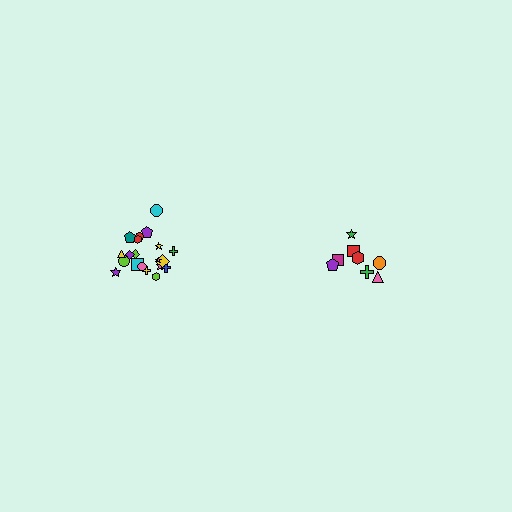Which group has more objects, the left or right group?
The left group.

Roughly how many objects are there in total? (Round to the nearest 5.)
Roughly 30 objects in total.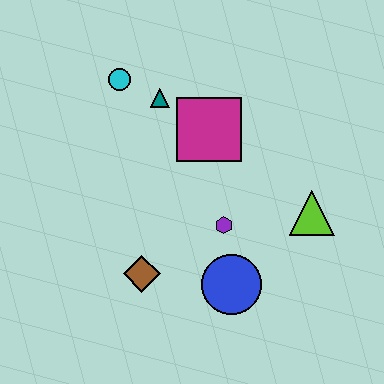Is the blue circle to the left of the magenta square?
No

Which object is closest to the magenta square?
The teal triangle is closest to the magenta square.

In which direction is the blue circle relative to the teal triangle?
The blue circle is below the teal triangle.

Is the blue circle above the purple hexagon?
No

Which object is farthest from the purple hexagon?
The cyan circle is farthest from the purple hexagon.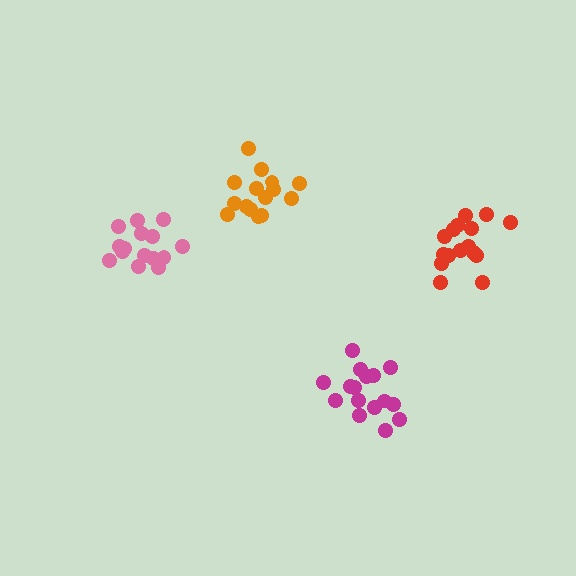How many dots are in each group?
Group 1: 15 dots, Group 2: 15 dots, Group 3: 16 dots, Group 4: 16 dots (62 total).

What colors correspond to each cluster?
The clusters are colored: orange, pink, magenta, red.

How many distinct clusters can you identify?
There are 4 distinct clusters.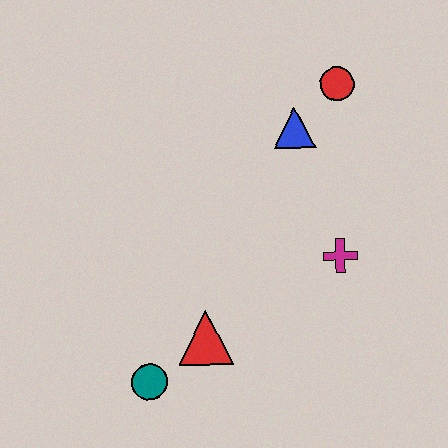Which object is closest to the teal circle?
The red triangle is closest to the teal circle.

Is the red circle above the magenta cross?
Yes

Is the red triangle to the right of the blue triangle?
No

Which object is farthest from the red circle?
The teal circle is farthest from the red circle.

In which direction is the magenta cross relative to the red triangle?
The magenta cross is to the right of the red triangle.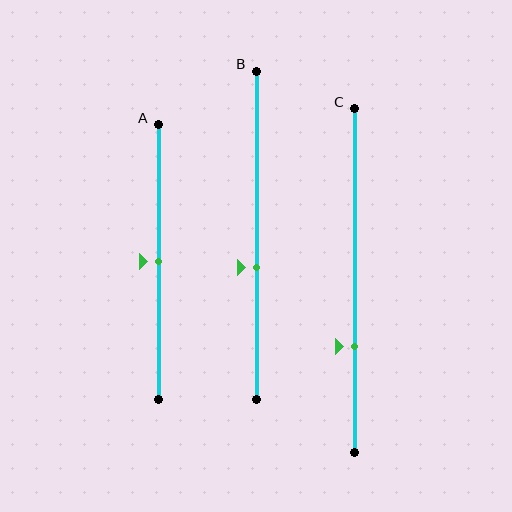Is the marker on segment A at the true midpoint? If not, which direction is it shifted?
Yes, the marker on segment A is at the true midpoint.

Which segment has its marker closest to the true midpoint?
Segment A has its marker closest to the true midpoint.